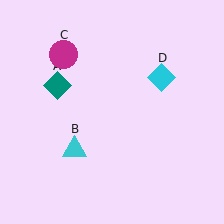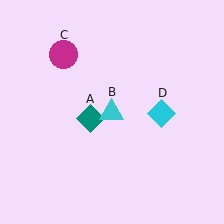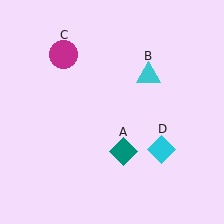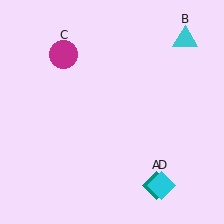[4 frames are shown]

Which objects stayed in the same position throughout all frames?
Magenta circle (object C) remained stationary.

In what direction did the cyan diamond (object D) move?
The cyan diamond (object D) moved down.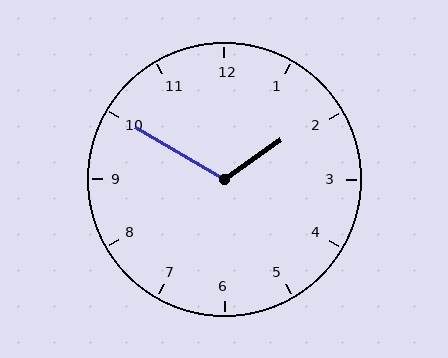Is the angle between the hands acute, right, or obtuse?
It is obtuse.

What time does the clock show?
1:50.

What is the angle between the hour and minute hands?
Approximately 115 degrees.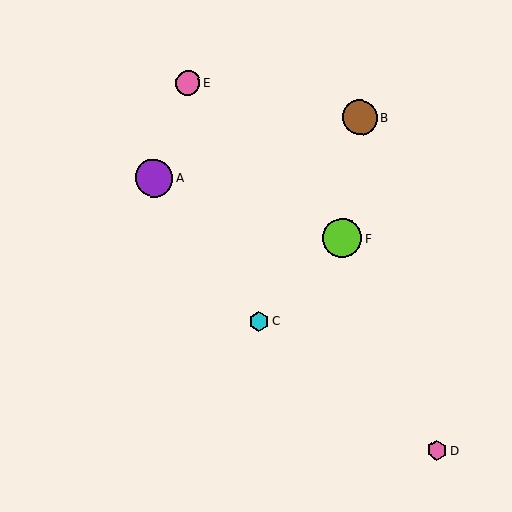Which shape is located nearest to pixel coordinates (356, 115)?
The brown circle (labeled B) at (360, 118) is nearest to that location.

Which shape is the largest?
The lime circle (labeled F) is the largest.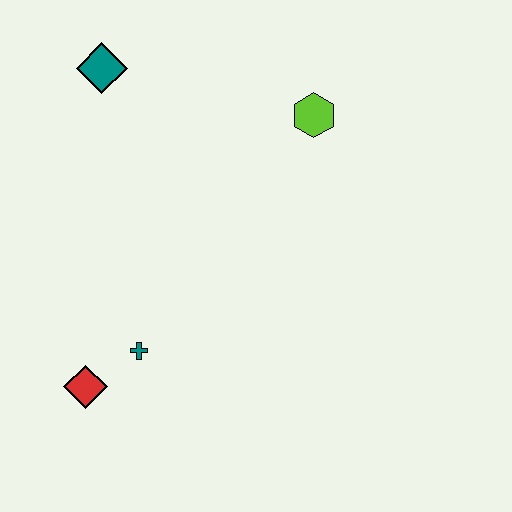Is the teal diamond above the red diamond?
Yes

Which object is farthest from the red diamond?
The lime hexagon is farthest from the red diamond.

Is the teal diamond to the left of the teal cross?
Yes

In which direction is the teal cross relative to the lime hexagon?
The teal cross is below the lime hexagon.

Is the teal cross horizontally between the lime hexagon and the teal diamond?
Yes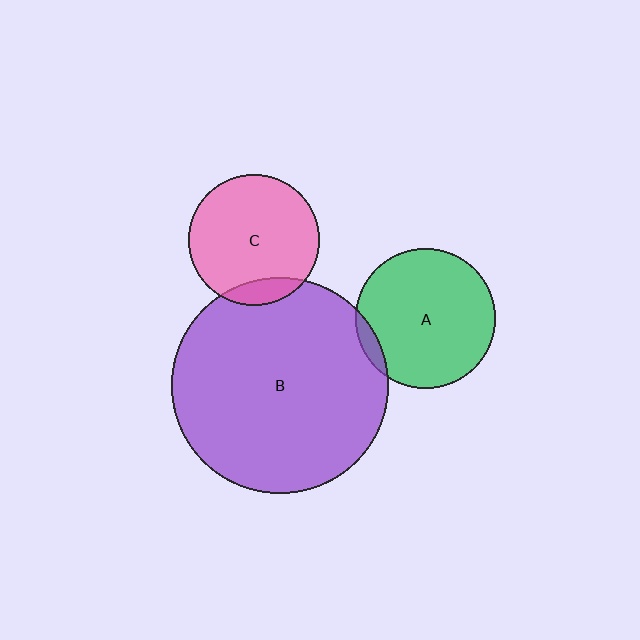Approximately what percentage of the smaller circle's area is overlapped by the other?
Approximately 5%.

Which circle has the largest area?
Circle B (purple).